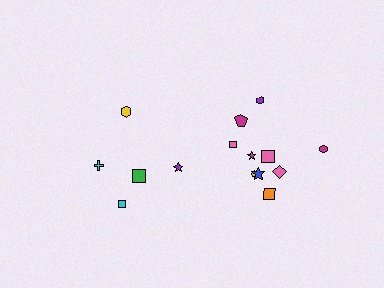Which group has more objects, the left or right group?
The right group.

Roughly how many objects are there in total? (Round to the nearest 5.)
Roughly 15 objects in total.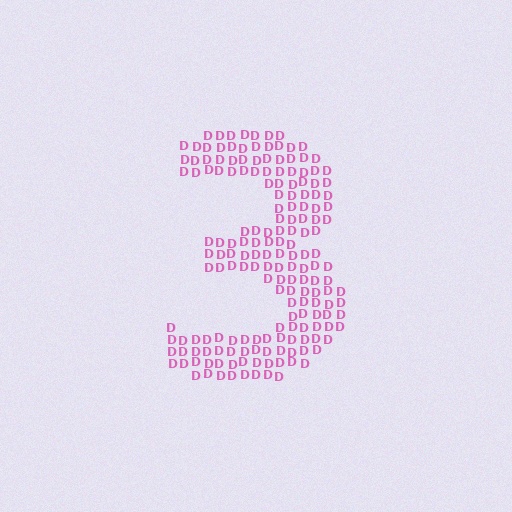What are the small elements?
The small elements are letter D's.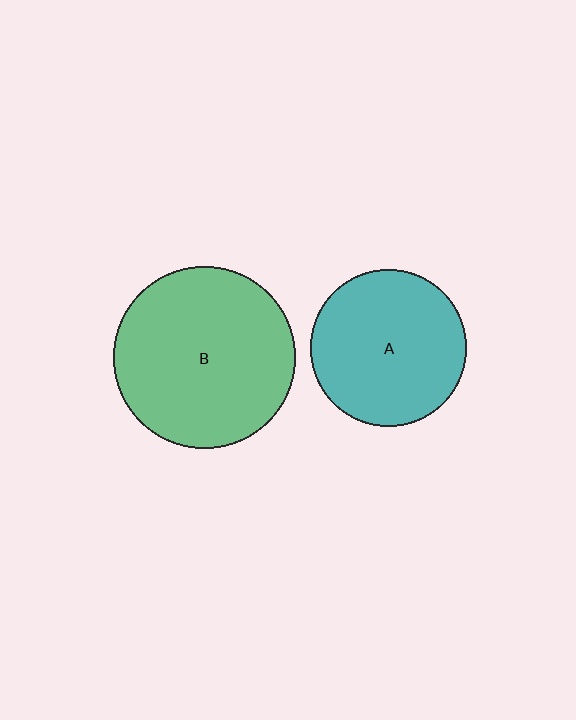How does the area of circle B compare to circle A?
Approximately 1.3 times.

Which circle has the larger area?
Circle B (green).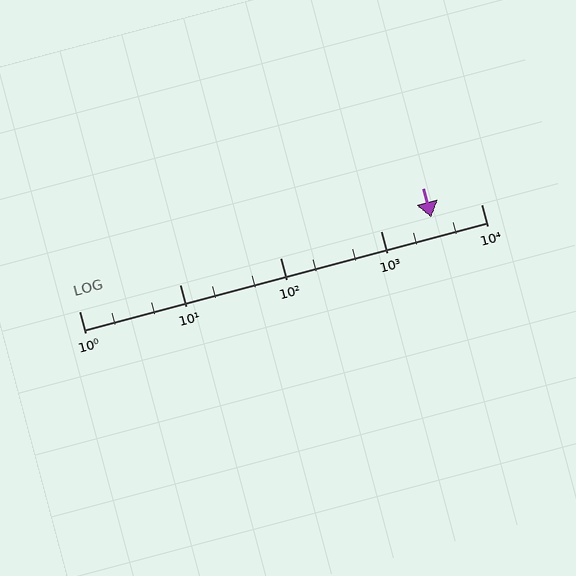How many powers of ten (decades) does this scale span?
The scale spans 4 decades, from 1 to 10000.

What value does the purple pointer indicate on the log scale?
The pointer indicates approximately 3200.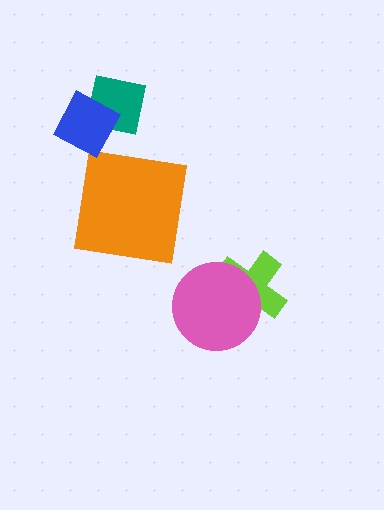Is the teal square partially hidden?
Yes, it is partially covered by another shape.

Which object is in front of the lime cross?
The pink circle is in front of the lime cross.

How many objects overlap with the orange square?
0 objects overlap with the orange square.